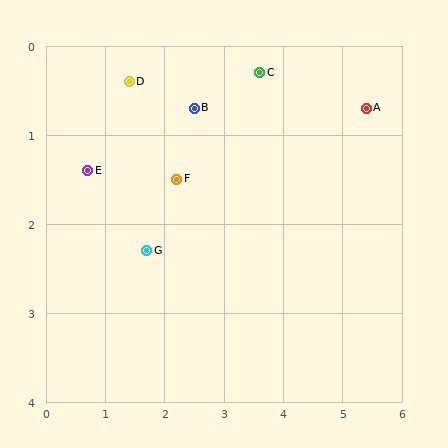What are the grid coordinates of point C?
Point C is at approximately (3.6, 0.3).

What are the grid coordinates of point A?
Point A is at approximately (5.4, 0.7).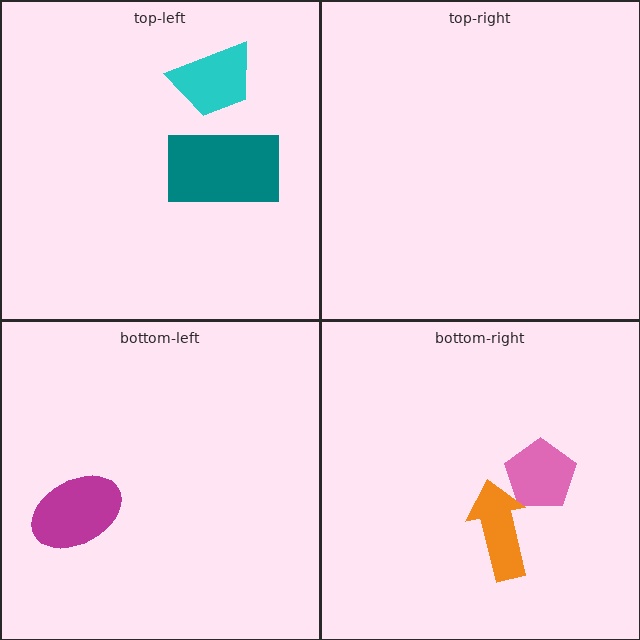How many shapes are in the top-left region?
2.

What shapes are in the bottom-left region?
The magenta ellipse.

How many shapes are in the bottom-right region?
2.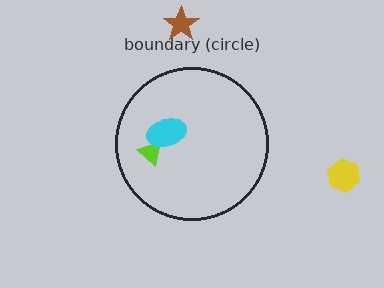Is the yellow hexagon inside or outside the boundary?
Outside.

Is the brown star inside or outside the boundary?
Outside.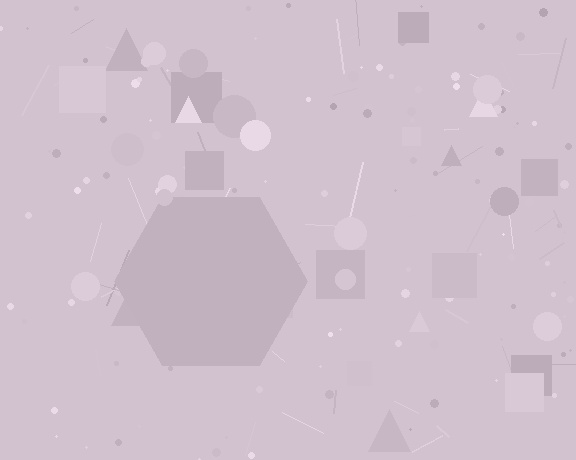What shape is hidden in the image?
A hexagon is hidden in the image.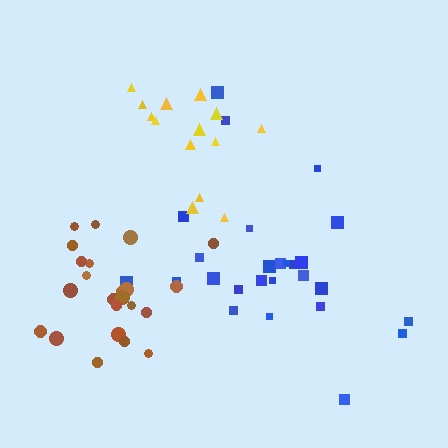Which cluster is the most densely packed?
Brown.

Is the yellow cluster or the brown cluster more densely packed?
Brown.